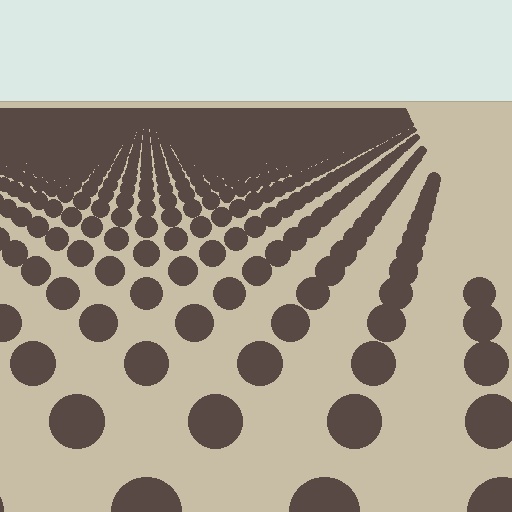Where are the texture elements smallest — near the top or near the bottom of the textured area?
Near the top.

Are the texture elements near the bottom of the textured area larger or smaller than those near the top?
Larger. Near the bottom, elements are closer to the viewer and appear at a bigger on-screen size.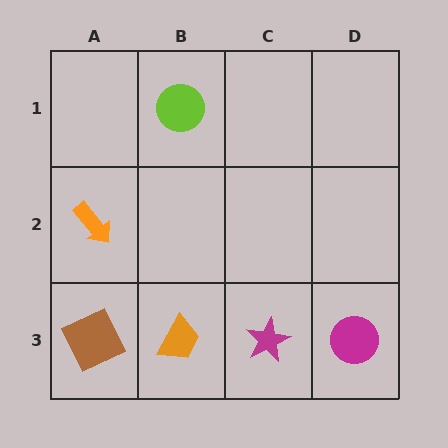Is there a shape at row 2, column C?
No, that cell is empty.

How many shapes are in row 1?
1 shape.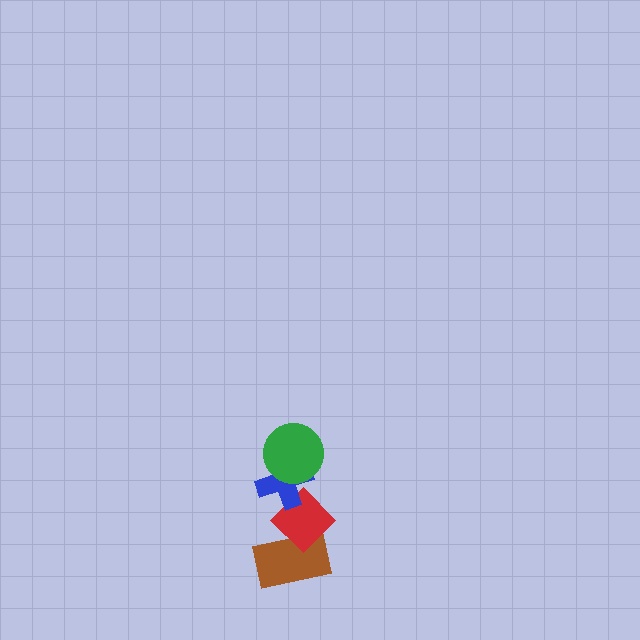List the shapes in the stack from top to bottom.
From top to bottom: the green circle, the blue cross, the red diamond, the brown rectangle.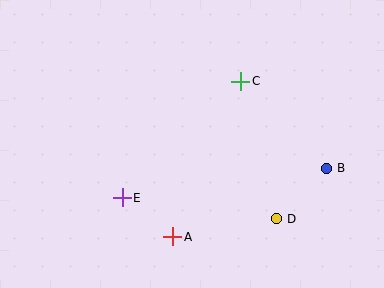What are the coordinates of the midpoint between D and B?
The midpoint between D and B is at (301, 194).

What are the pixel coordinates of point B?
Point B is at (326, 168).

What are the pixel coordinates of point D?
Point D is at (276, 219).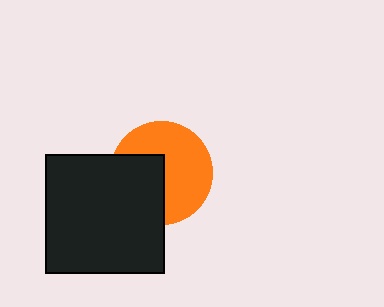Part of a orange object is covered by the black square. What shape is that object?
It is a circle.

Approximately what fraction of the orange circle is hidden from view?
Roughly 40% of the orange circle is hidden behind the black square.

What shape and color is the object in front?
The object in front is a black square.